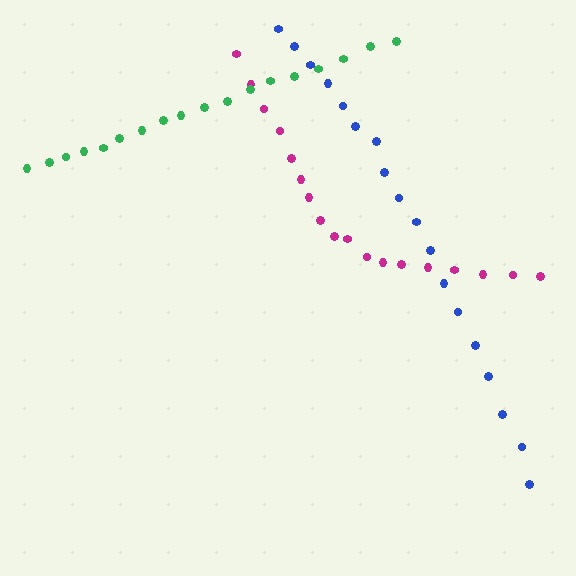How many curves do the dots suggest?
There are 3 distinct paths.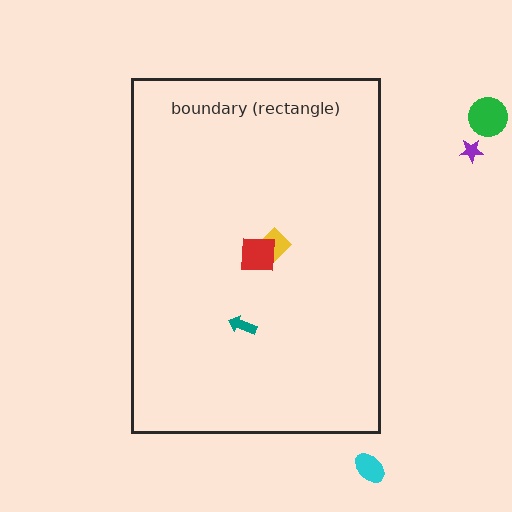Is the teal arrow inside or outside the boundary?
Inside.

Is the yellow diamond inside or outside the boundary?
Inside.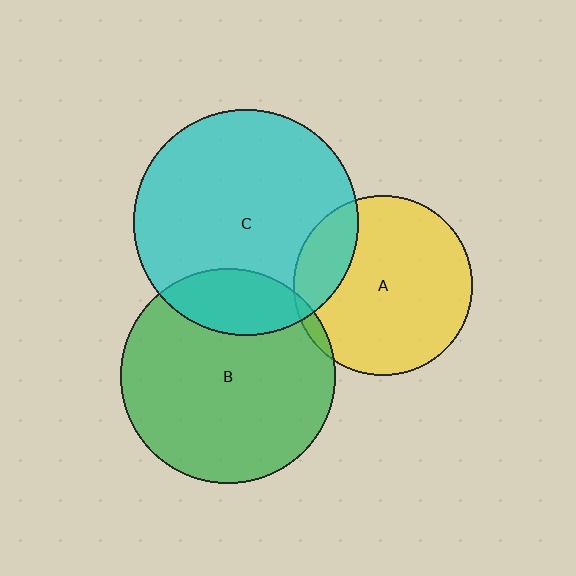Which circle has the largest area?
Circle C (cyan).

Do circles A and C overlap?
Yes.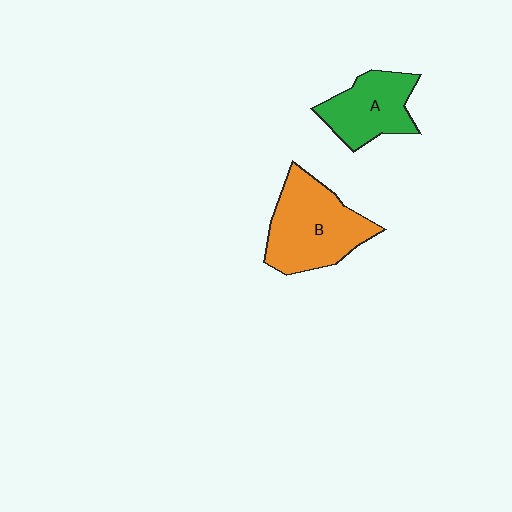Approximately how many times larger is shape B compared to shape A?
Approximately 1.4 times.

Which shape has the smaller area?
Shape A (green).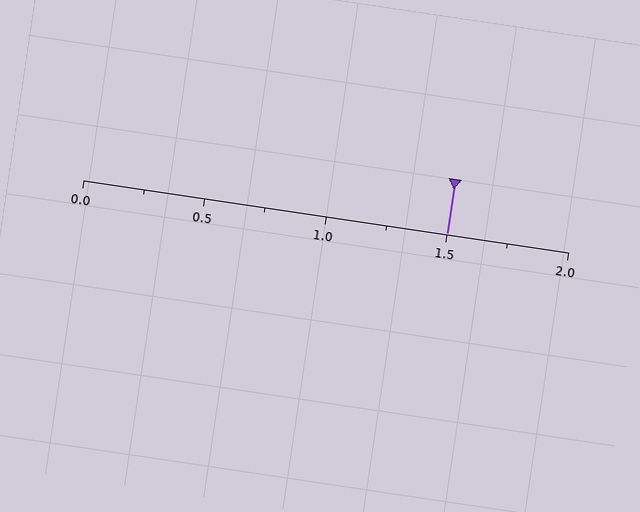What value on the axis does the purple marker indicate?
The marker indicates approximately 1.5.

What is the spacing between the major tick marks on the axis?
The major ticks are spaced 0.5 apart.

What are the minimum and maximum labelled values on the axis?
The axis runs from 0.0 to 2.0.